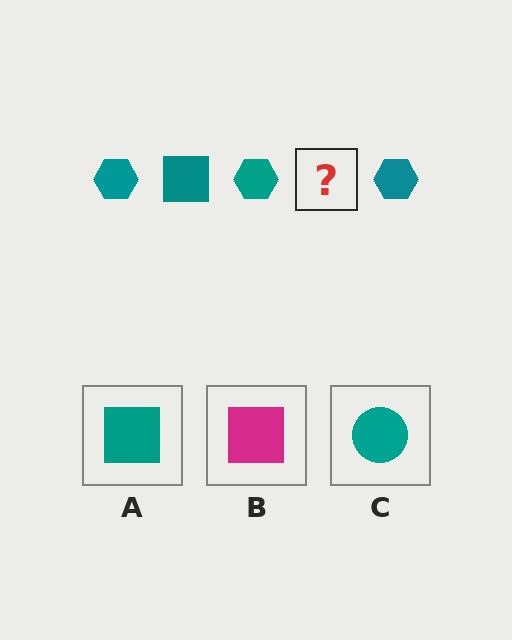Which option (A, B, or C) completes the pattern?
A.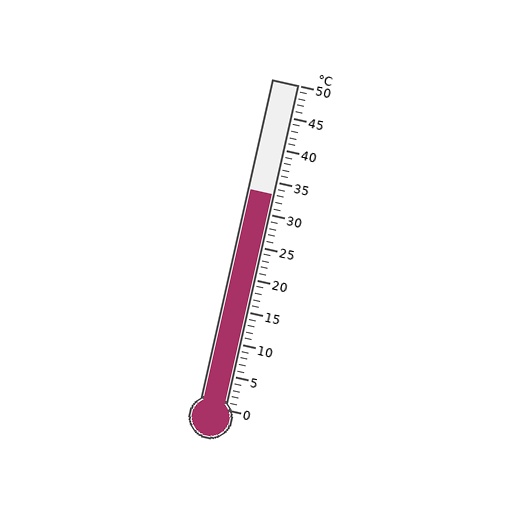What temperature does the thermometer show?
The thermometer shows approximately 33°C.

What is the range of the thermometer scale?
The thermometer scale ranges from 0°C to 50°C.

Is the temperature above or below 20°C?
The temperature is above 20°C.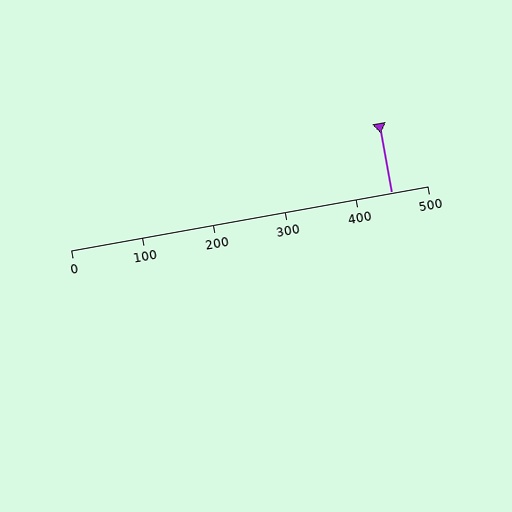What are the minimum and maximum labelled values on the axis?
The axis runs from 0 to 500.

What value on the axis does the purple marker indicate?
The marker indicates approximately 450.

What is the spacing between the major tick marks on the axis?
The major ticks are spaced 100 apart.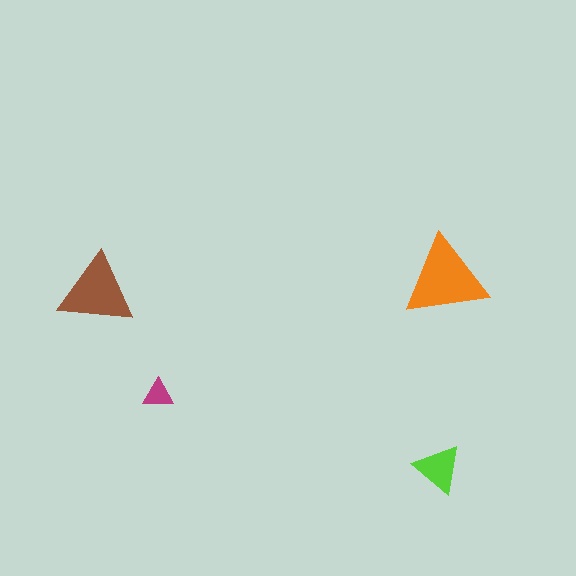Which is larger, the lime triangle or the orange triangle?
The orange one.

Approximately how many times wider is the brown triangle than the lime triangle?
About 1.5 times wider.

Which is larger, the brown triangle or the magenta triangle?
The brown one.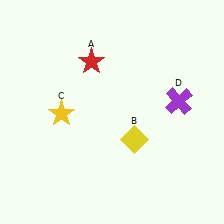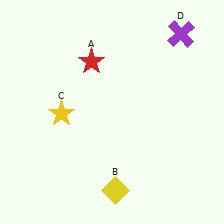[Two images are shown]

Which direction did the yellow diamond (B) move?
The yellow diamond (B) moved down.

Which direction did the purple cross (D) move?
The purple cross (D) moved up.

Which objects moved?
The objects that moved are: the yellow diamond (B), the purple cross (D).